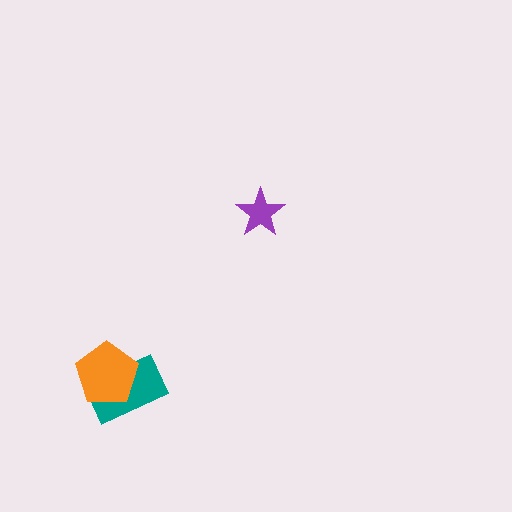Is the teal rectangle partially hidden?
Yes, it is partially covered by another shape.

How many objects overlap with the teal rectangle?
1 object overlaps with the teal rectangle.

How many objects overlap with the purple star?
0 objects overlap with the purple star.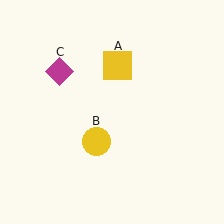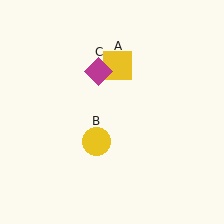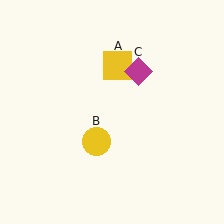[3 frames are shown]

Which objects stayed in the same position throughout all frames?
Yellow square (object A) and yellow circle (object B) remained stationary.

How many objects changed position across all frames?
1 object changed position: magenta diamond (object C).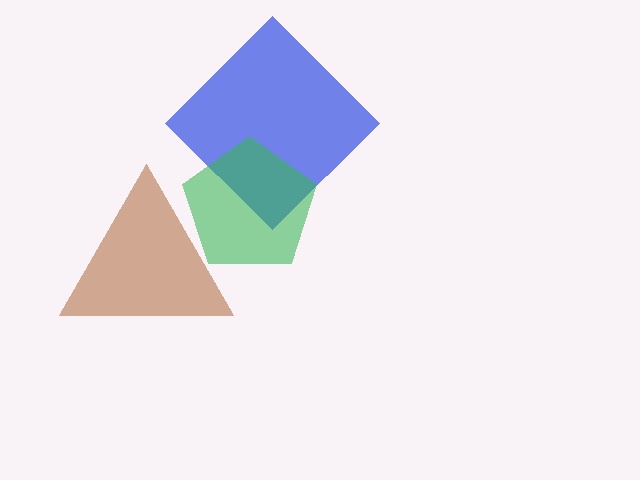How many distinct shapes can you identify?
There are 3 distinct shapes: a brown triangle, a blue diamond, a green pentagon.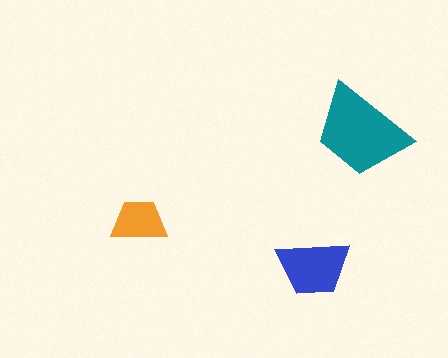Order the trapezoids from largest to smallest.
the teal one, the blue one, the orange one.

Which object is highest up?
The teal trapezoid is topmost.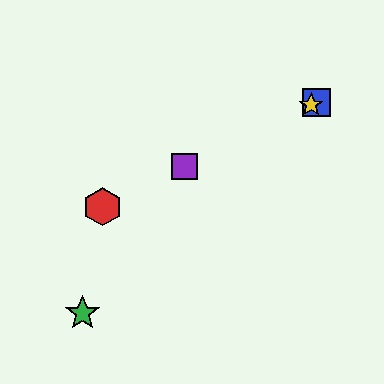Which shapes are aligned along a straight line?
The red hexagon, the blue square, the yellow star, the purple square are aligned along a straight line.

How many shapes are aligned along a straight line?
4 shapes (the red hexagon, the blue square, the yellow star, the purple square) are aligned along a straight line.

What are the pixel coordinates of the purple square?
The purple square is at (185, 167).